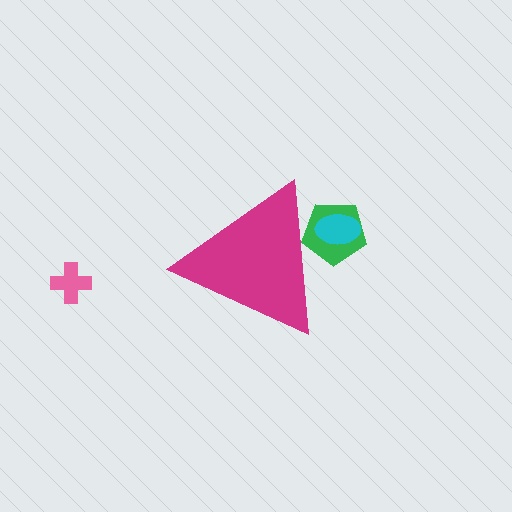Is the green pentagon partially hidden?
Yes, the green pentagon is partially hidden behind the magenta triangle.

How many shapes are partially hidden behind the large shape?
2 shapes are partially hidden.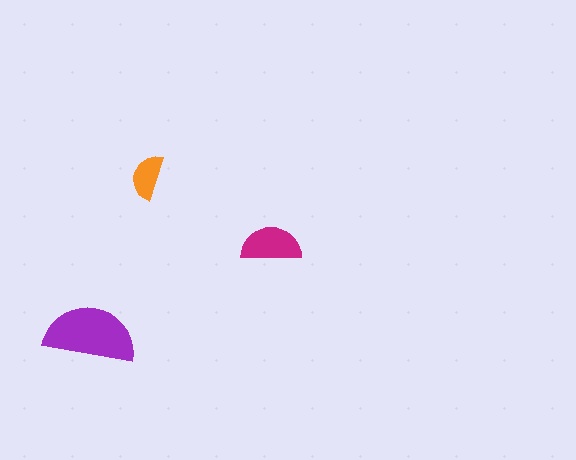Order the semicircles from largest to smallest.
the purple one, the magenta one, the orange one.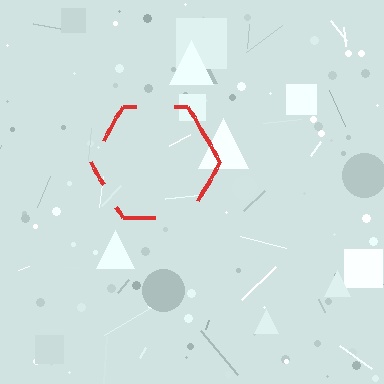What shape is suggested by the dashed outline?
The dashed outline suggests a hexagon.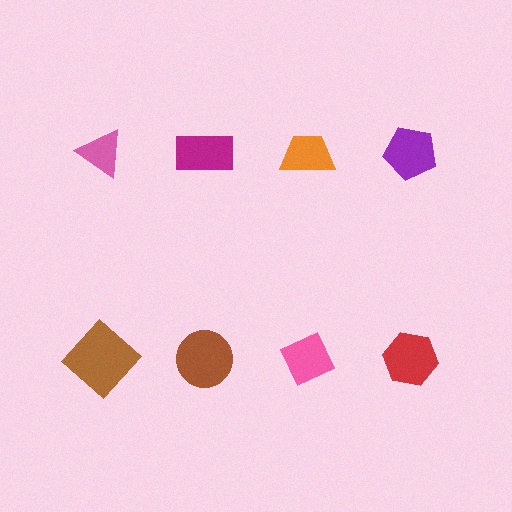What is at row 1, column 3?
An orange trapezoid.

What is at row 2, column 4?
A red hexagon.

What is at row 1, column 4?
A purple pentagon.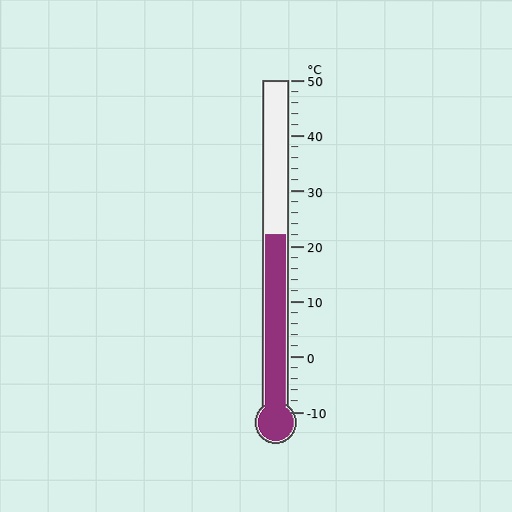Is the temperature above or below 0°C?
The temperature is above 0°C.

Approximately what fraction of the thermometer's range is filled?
The thermometer is filled to approximately 55% of its range.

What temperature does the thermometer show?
The thermometer shows approximately 22°C.